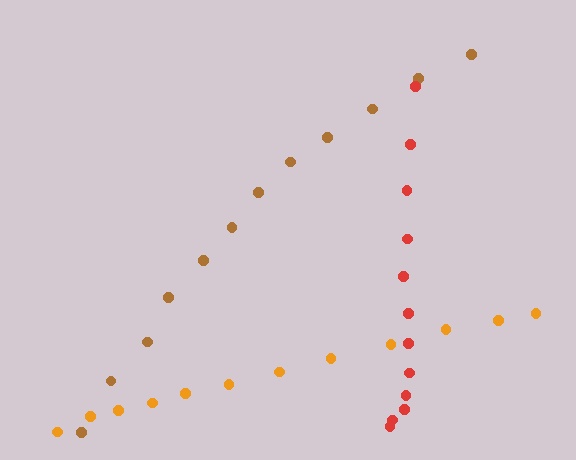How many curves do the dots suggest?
There are 3 distinct paths.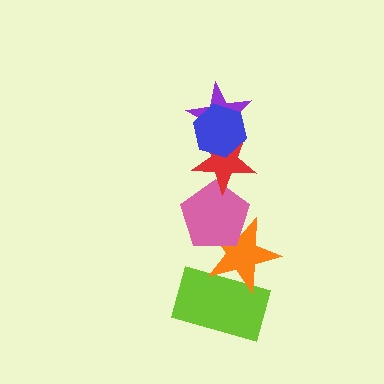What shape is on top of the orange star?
The pink pentagon is on top of the orange star.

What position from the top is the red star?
The red star is 3rd from the top.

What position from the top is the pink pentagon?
The pink pentagon is 4th from the top.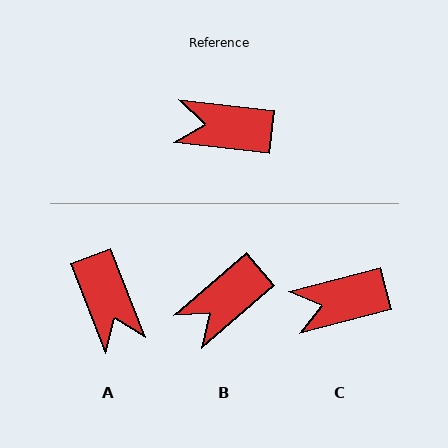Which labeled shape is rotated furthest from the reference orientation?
A, about 118 degrees away.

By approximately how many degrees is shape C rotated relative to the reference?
Approximately 22 degrees counter-clockwise.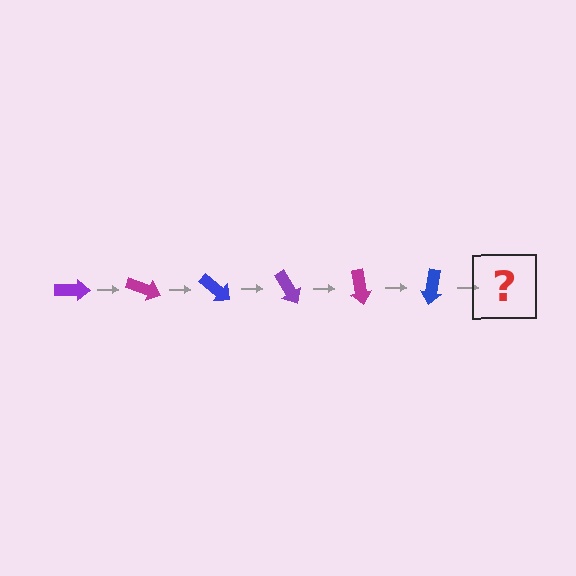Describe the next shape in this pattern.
It should be a purple arrow, rotated 120 degrees from the start.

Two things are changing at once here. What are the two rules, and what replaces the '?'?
The two rules are that it rotates 20 degrees each step and the color cycles through purple, magenta, and blue. The '?' should be a purple arrow, rotated 120 degrees from the start.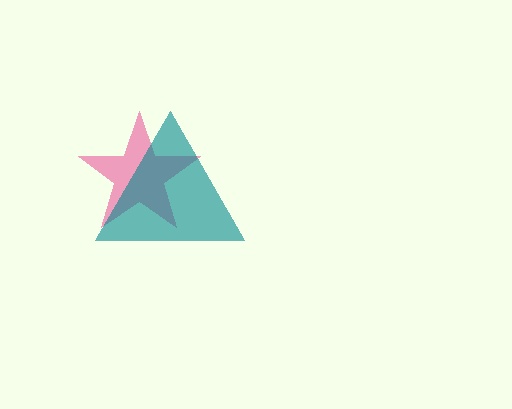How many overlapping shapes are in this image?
There are 2 overlapping shapes in the image.